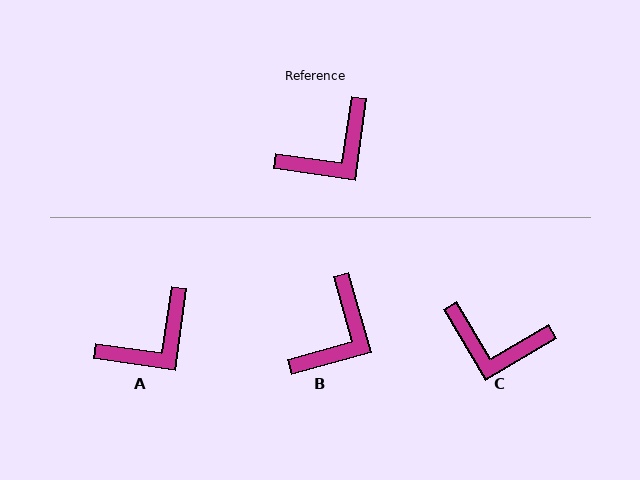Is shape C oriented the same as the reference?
No, it is off by about 51 degrees.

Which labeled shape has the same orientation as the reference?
A.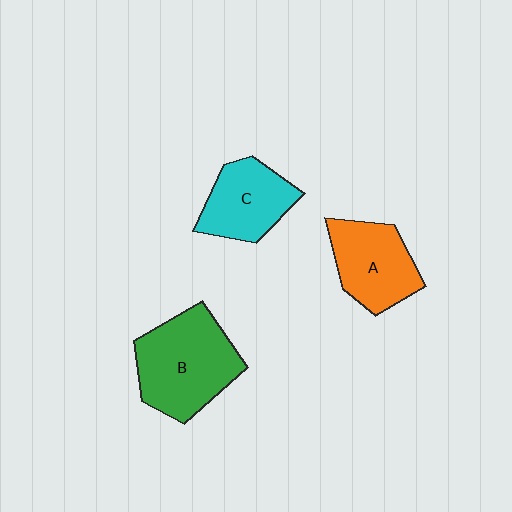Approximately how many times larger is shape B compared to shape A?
Approximately 1.3 times.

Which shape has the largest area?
Shape B (green).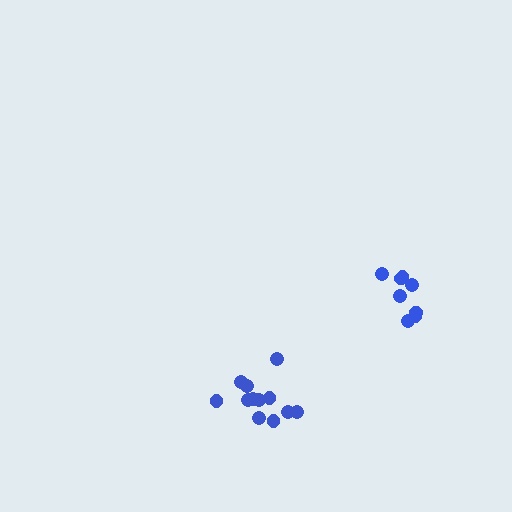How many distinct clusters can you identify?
There are 2 distinct clusters.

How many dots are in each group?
Group 1: 8 dots, Group 2: 12 dots (20 total).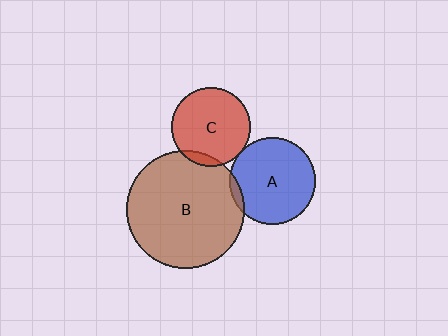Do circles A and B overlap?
Yes.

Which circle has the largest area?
Circle B (brown).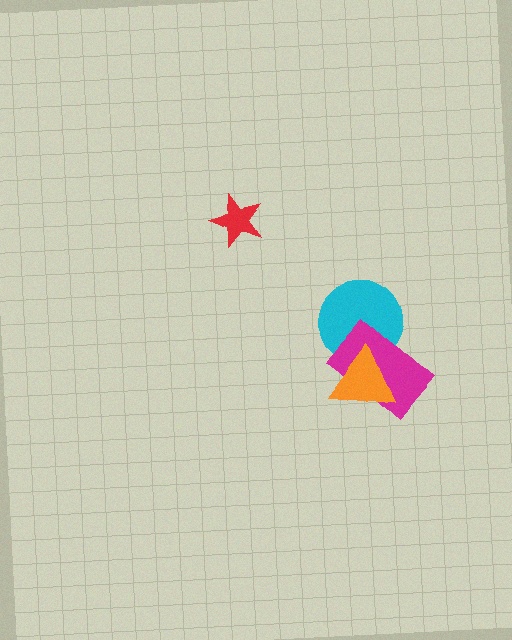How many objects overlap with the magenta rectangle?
2 objects overlap with the magenta rectangle.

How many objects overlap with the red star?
0 objects overlap with the red star.